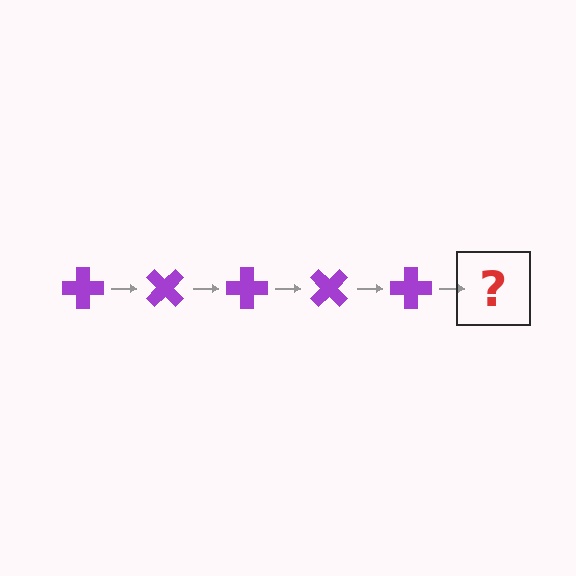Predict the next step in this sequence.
The next step is a purple cross rotated 225 degrees.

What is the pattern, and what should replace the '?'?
The pattern is that the cross rotates 45 degrees each step. The '?' should be a purple cross rotated 225 degrees.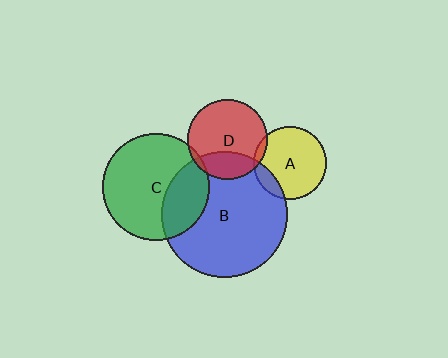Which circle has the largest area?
Circle B (blue).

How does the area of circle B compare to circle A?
Approximately 3.0 times.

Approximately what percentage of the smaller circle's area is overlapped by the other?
Approximately 30%.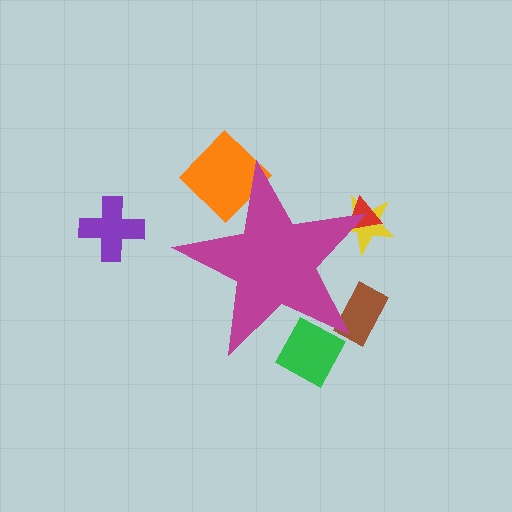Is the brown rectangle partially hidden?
Yes, the brown rectangle is partially hidden behind the magenta star.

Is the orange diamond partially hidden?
Yes, the orange diamond is partially hidden behind the magenta star.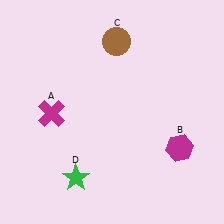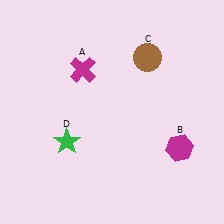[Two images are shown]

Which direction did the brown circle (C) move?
The brown circle (C) moved right.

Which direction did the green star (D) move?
The green star (D) moved up.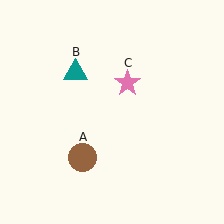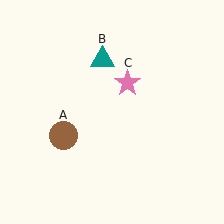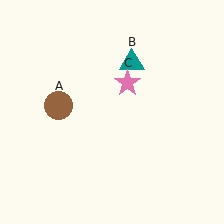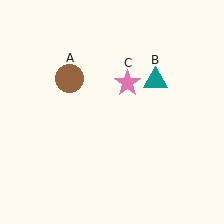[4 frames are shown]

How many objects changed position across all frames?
2 objects changed position: brown circle (object A), teal triangle (object B).